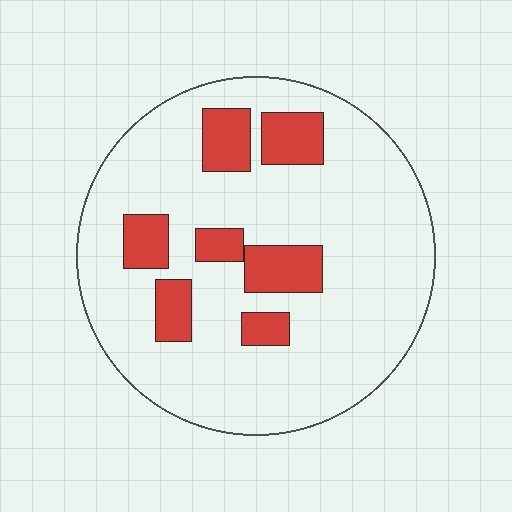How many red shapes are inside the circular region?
7.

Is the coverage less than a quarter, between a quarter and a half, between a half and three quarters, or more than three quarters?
Less than a quarter.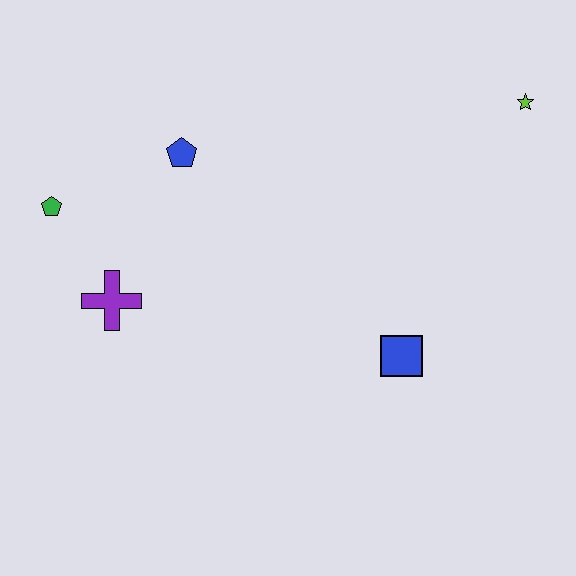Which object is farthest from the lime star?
The green pentagon is farthest from the lime star.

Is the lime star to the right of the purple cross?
Yes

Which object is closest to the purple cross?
The green pentagon is closest to the purple cross.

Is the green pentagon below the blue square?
No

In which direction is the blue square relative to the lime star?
The blue square is below the lime star.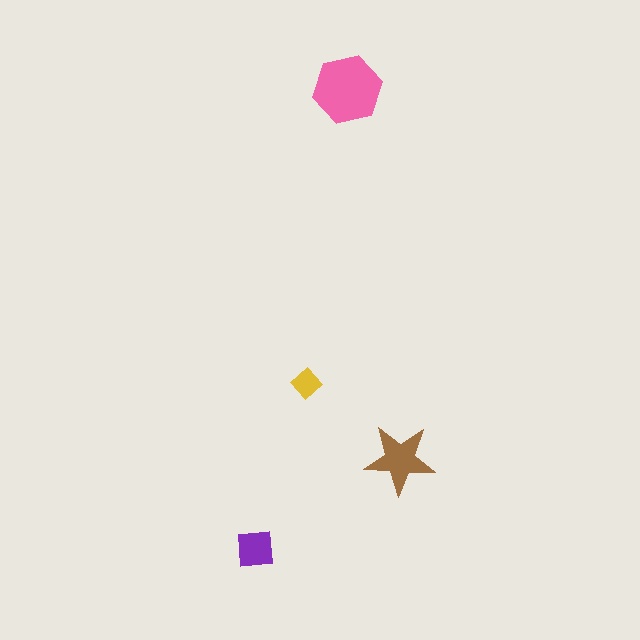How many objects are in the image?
There are 4 objects in the image.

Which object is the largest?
The pink hexagon.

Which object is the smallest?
The yellow diamond.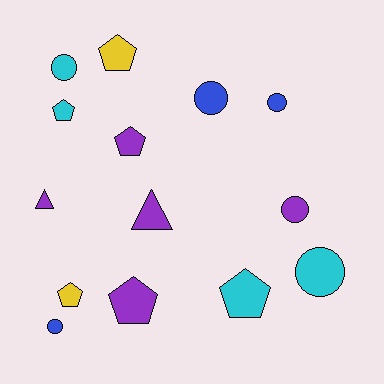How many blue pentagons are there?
There are no blue pentagons.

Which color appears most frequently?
Purple, with 5 objects.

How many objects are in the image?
There are 14 objects.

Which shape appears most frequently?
Circle, with 6 objects.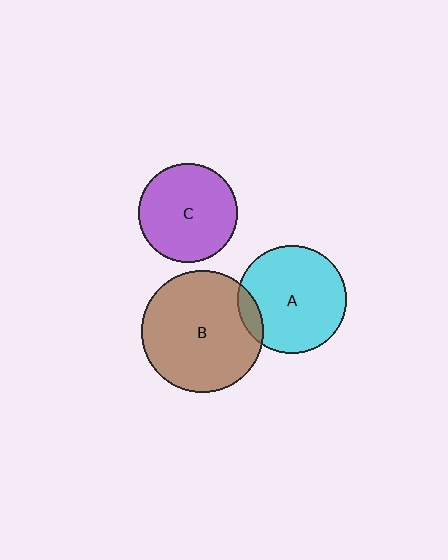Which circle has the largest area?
Circle B (brown).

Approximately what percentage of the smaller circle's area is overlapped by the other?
Approximately 10%.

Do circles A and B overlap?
Yes.